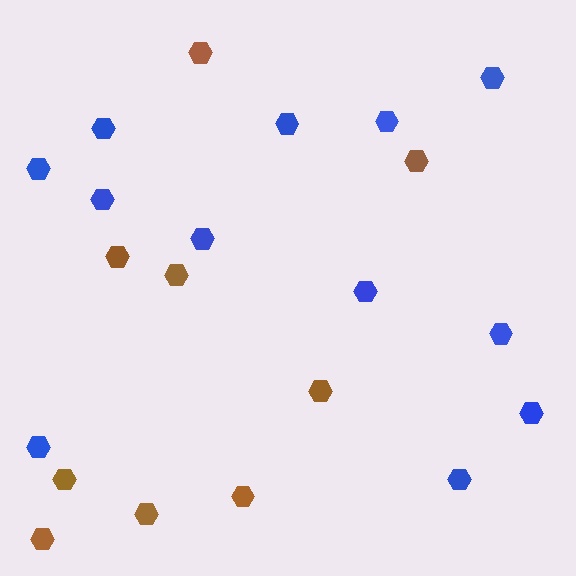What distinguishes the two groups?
There are 2 groups: one group of blue hexagons (12) and one group of brown hexagons (9).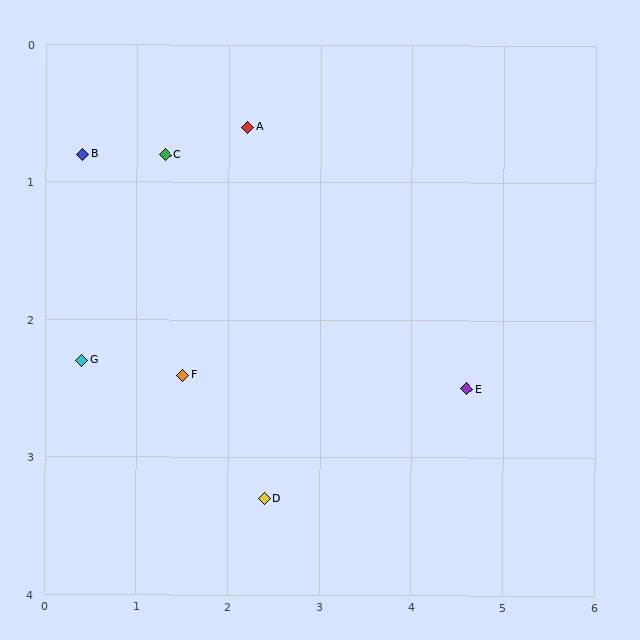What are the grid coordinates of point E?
Point E is at approximately (4.6, 2.5).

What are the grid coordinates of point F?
Point F is at approximately (1.5, 2.4).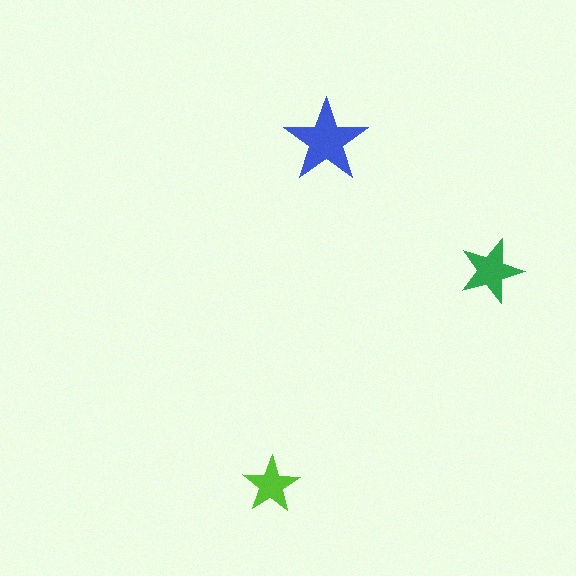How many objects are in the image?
There are 3 objects in the image.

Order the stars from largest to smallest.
the blue one, the green one, the lime one.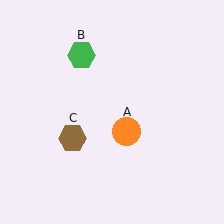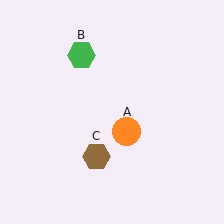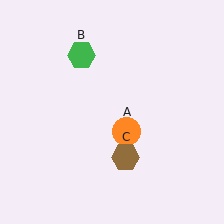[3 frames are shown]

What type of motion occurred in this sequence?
The brown hexagon (object C) rotated counterclockwise around the center of the scene.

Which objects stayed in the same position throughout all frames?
Orange circle (object A) and green hexagon (object B) remained stationary.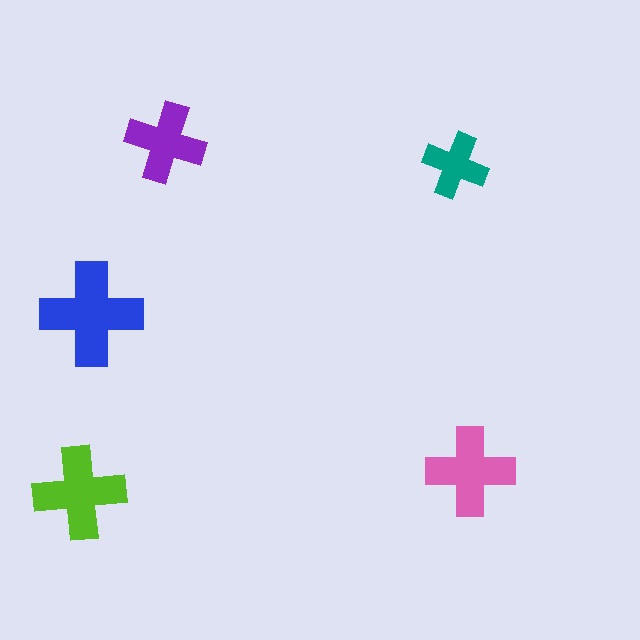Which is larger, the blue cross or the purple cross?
The blue one.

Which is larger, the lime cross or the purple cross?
The lime one.